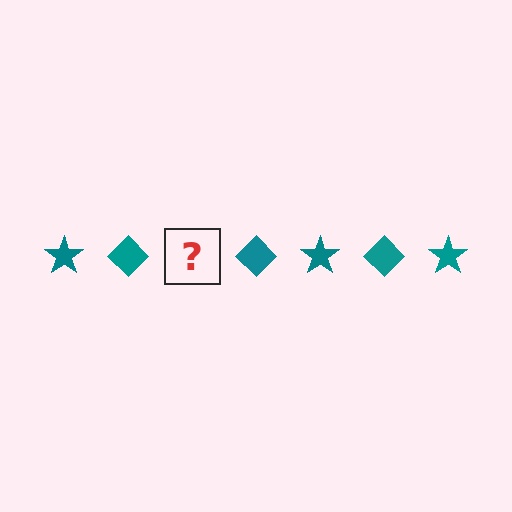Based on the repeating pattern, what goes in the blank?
The blank should be a teal star.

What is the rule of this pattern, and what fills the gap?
The rule is that the pattern cycles through star, diamond shapes in teal. The gap should be filled with a teal star.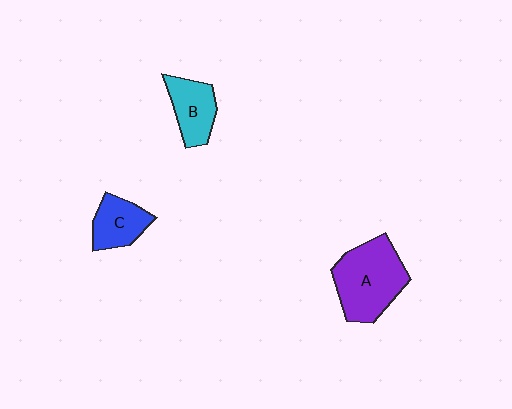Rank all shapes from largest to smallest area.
From largest to smallest: A (purple), B (cyan), C (blue).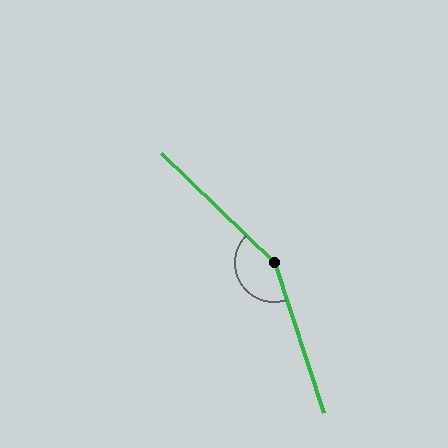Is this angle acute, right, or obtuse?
It is obtuse.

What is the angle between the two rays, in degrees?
Approximately 152 degrees.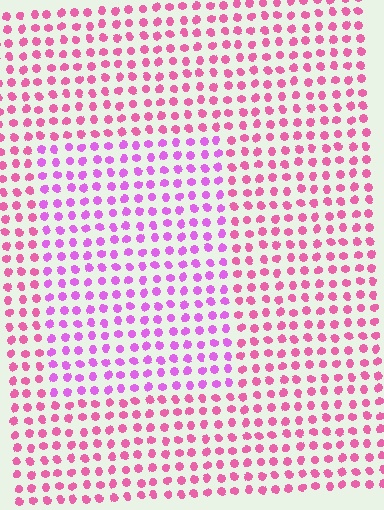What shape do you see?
I see a rectangle.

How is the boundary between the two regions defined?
The boundary is defined purely by a slight shift in hue (about 32 degrees). Spacing, size, and orientation are identical on both sides.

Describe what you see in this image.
The image is filled with small pink elements in a uniform arrangement. A rectangle-shaped region is visible where the elements are tinted to a slightly different hue, forming a subtle color boundary.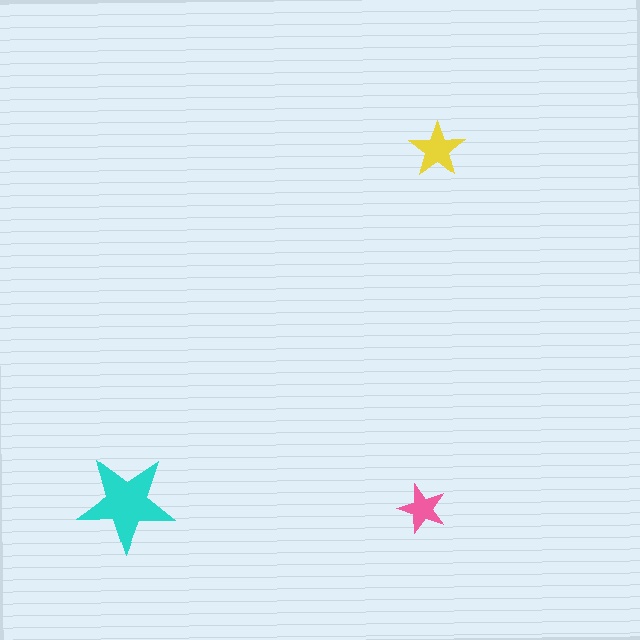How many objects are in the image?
There are 3 objects in the image.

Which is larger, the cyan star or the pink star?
The cyan one.